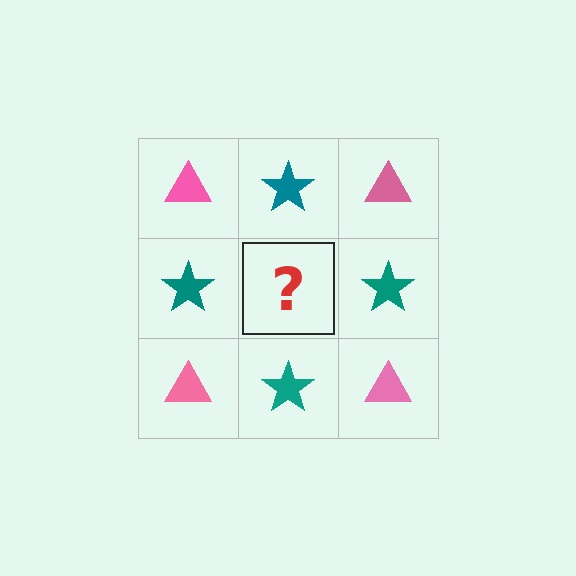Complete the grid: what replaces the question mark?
The question mark should be replaced with a pink triangle.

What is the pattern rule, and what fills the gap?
The rule is that it alternates pink triangle and teal star in a checkerboard pattern. The gap should be filled with a pink triangle.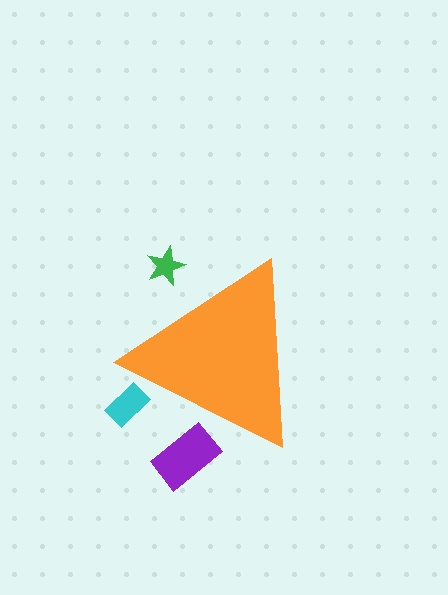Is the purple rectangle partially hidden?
Yes, the purple rectangle is partially hidden behind the orange triangle.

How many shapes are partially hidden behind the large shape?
3 shapes are partially hidden.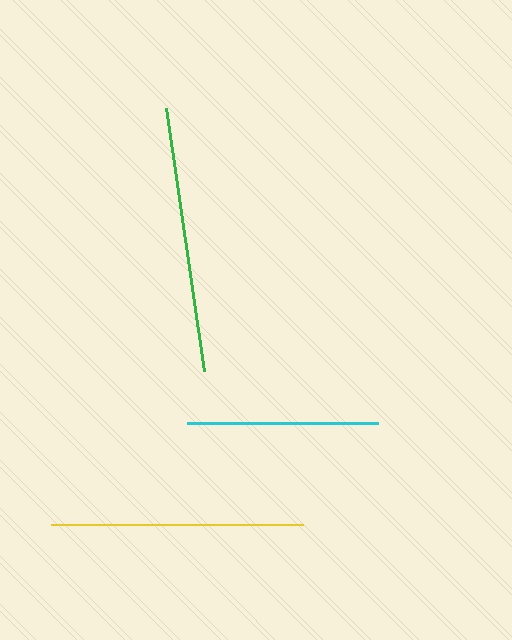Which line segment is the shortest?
The cyan line is the shortest at approximately 190 pixels.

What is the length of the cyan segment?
The cyan segment is approximately 190 pixels long.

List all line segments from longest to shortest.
From longest to shortest: green, yellow, cyan.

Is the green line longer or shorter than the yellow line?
The green line is longer than the yellow line.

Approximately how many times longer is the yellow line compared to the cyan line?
The yellow line is approximately 1.3 times the length of the cyan line.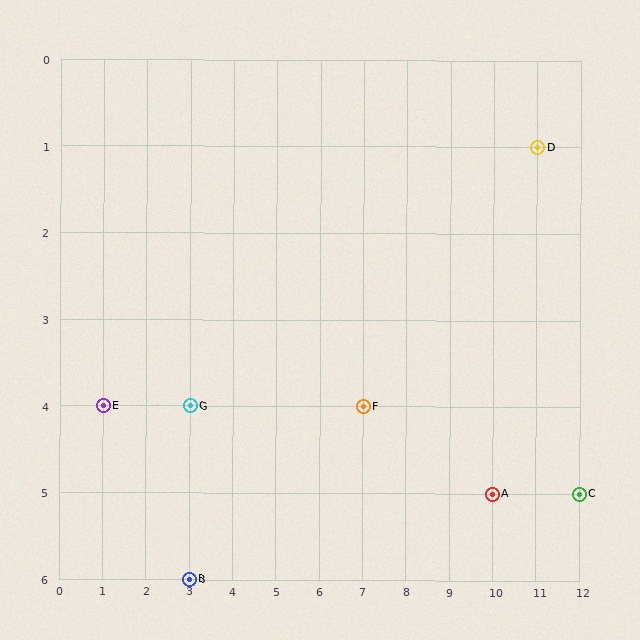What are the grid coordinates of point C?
Point C is at grid coordinates (12, 5).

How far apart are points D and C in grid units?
Points D and C are 1 column and 4 rows apart (about 4.1 grid units diagonally).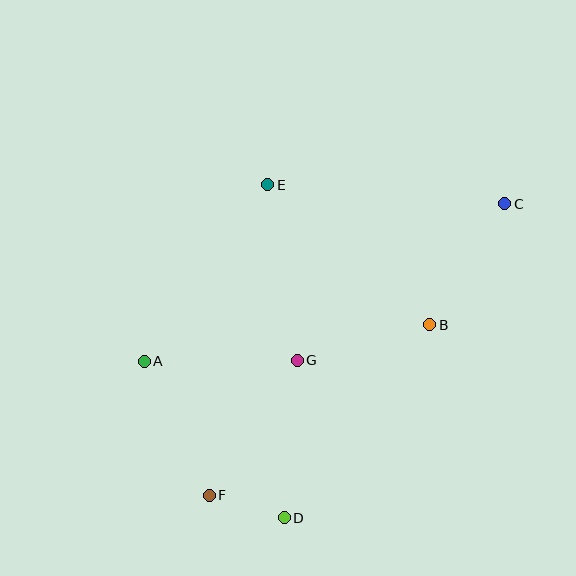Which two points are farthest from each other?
Points C and F are farthest from each other.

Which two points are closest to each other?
Points D and F are closest to each other.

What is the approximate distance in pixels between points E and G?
The distance between E and G is approximately 178 pixels.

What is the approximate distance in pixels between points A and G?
The distance between A and G is approximately 153 pixels.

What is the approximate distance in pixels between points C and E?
The distance between C and E is approximately 238 pixels.